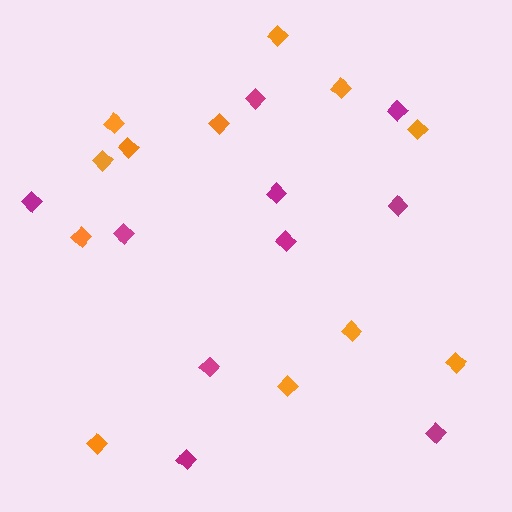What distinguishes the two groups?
There are 2 groups: one group of orange diamonds (12) and one group of magenta diamonds (10).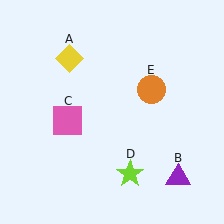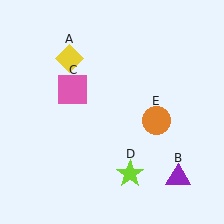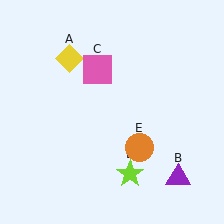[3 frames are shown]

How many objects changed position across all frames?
2 objects changed position: pink square (object C), orange circle (object E).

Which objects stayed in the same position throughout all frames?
Yellow diamond (object A) and purple triangle (object B) and lime star (object D) remained stationary.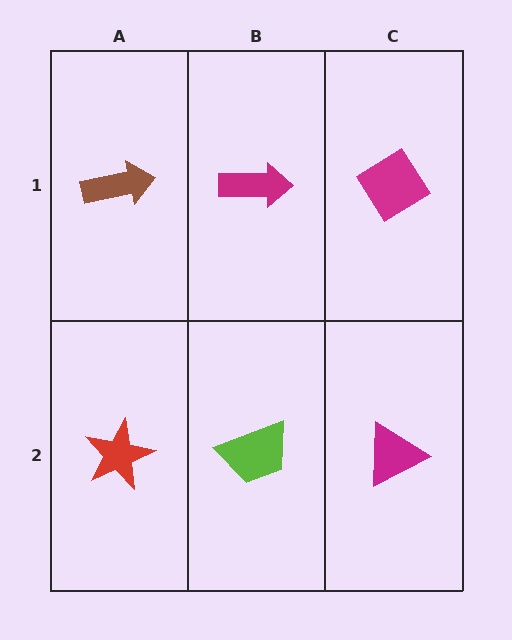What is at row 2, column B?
A lime trapezoid.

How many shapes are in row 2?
3 shapes.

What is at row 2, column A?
A red star.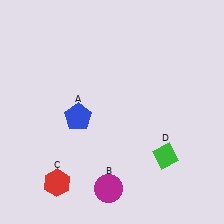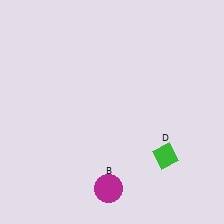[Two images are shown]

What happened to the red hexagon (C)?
The red hexagon (C) was removed in Image 2. It was in the bottom-left area of Image 1.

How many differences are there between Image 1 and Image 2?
There are 2 differences between the two images.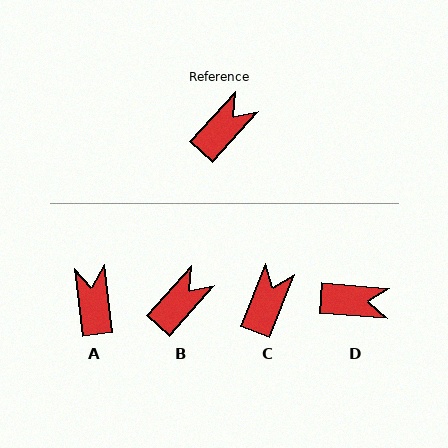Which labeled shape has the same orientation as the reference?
B.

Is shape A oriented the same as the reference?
No, it is off by about 49 degrees.